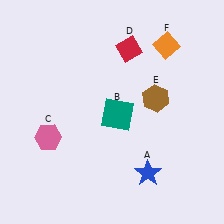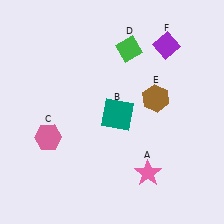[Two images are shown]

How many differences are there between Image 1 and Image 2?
There are 3 differences between the two images.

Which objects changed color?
A changed from blue to pink. D changed from red to green. F changed from orange to purple.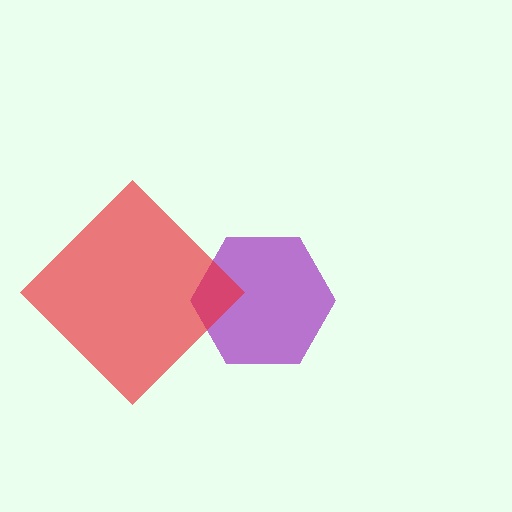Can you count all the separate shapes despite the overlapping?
Yes, there are 2 separate shapes.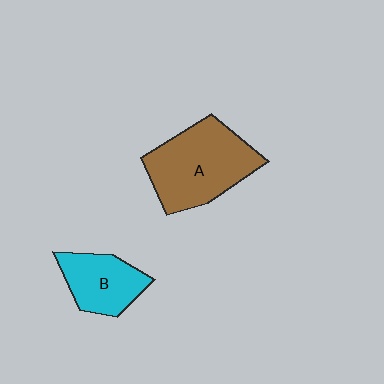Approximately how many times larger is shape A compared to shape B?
Approximately 1.7 times.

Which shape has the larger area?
Shape A (brown).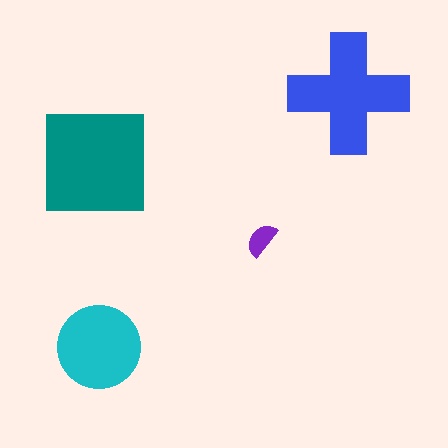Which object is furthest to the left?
The teal square is leftmost.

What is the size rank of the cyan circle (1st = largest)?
3rd.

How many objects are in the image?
There are 4 objects in the image.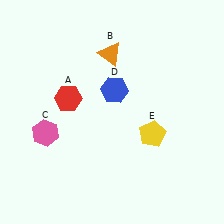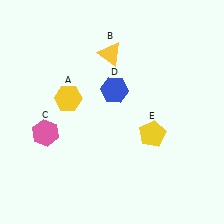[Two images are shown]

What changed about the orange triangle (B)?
In Image 1, B is orange. In Image 2, it changed to yellow.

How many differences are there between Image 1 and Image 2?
There are 2 differences between the two images.